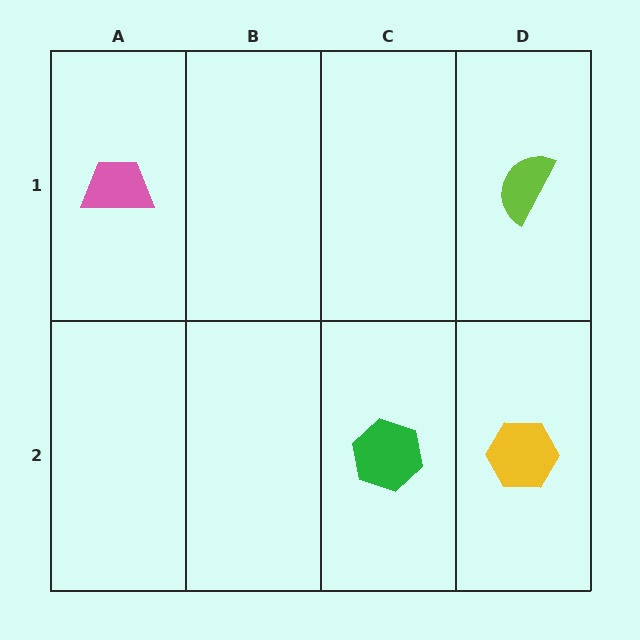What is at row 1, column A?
A pink trapezoid.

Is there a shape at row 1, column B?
No, that cell is empty.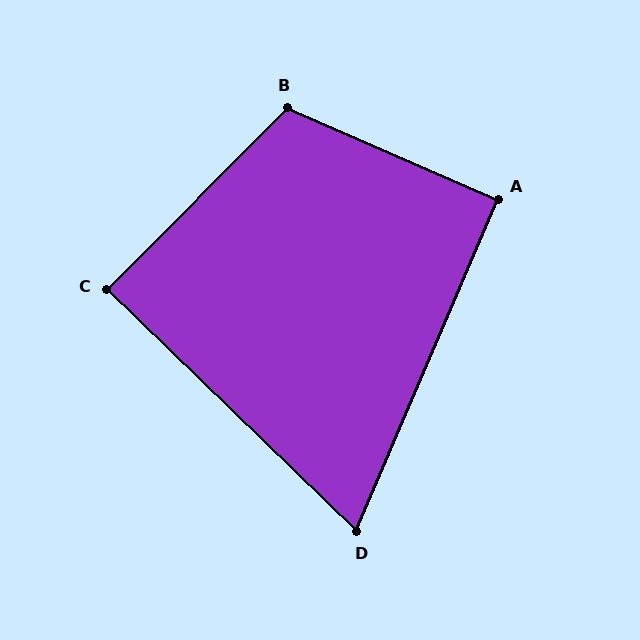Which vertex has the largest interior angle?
B, at approximately 111 degrees.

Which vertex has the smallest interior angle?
D, at approximately 69 degrees.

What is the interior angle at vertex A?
Approximately 91 degrees (approximately right).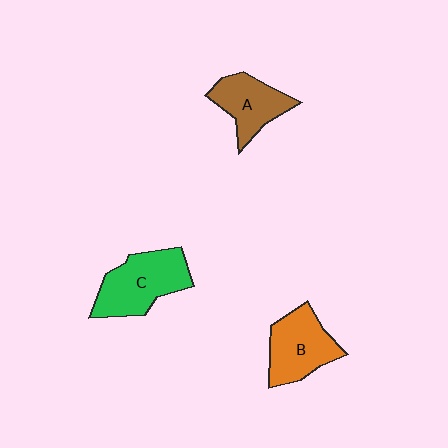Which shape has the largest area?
Shape C (green).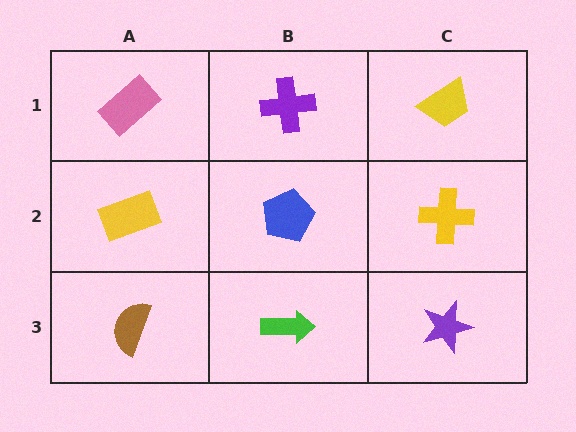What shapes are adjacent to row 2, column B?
A purple cross (row 1, column B), a green arrow (row 3, column B), a yellow rectangle (row 2, column A), a yellow cross (row 2, column C).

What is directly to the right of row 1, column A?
A purple cross.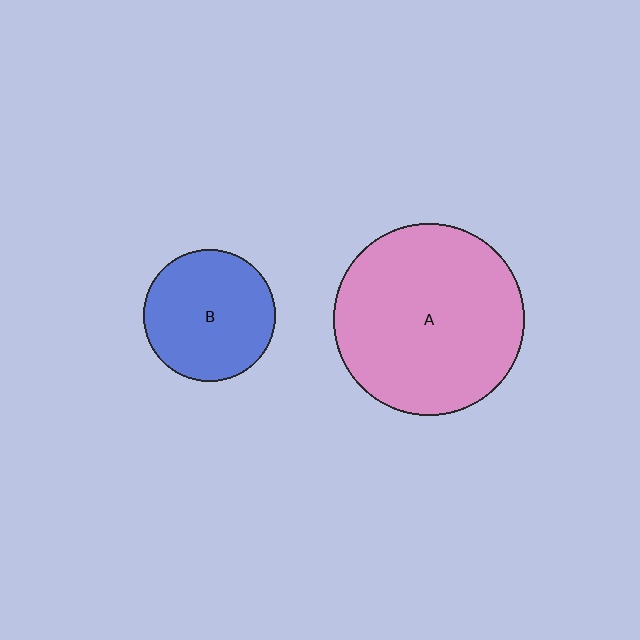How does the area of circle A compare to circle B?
Approximately 2.1 times.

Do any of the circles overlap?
No, none of the circles overlap.